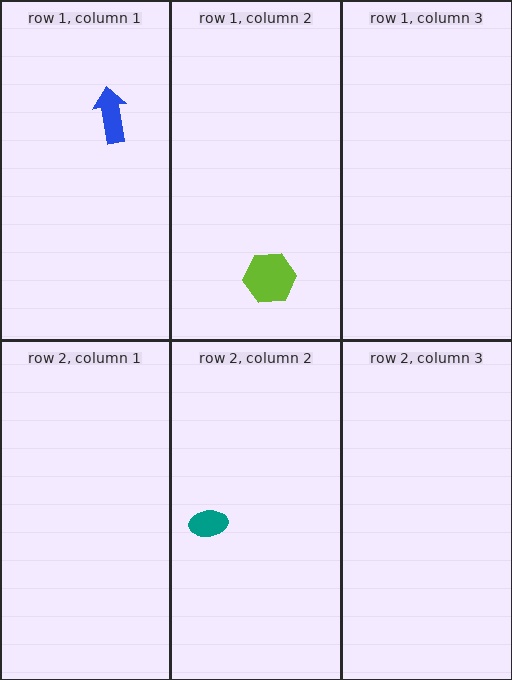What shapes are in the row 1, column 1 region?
The blue arrow.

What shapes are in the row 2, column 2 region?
The teal ellipse.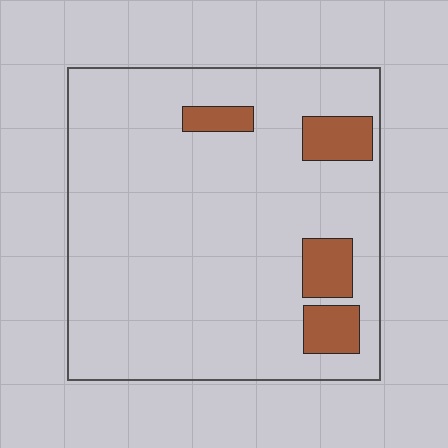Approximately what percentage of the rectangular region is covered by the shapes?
Approximately 10%.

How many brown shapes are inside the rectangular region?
4.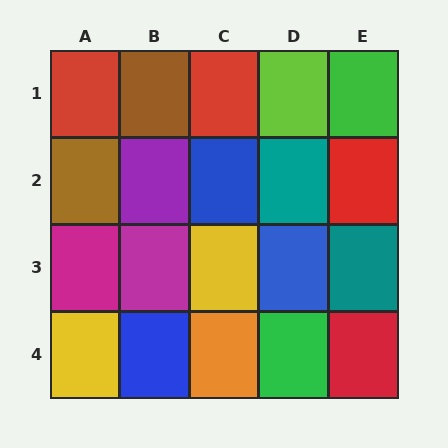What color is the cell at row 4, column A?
Yellow.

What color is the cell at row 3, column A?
Magenta.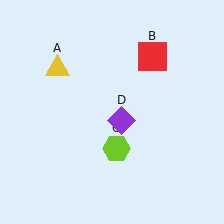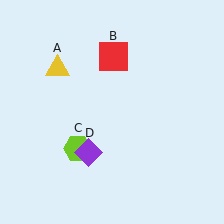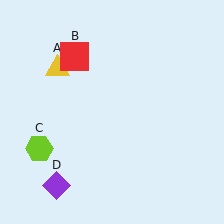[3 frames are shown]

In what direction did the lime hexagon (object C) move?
The lime hexagon (object C) moved left.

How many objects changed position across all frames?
3 objects changed position: red square (object B), lime hexagon (object C), purple diamond (object D).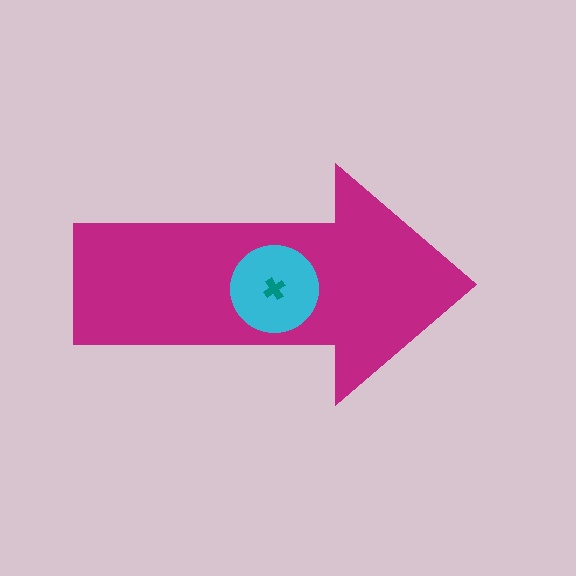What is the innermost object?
The teal cross.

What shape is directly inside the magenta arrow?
The cyan circle.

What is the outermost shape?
The magenta arrow.